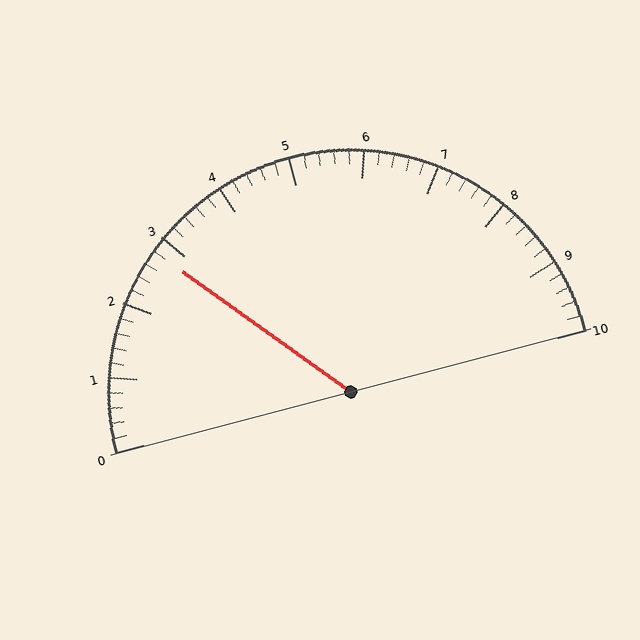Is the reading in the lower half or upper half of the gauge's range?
The reading is in the lower half of the range (0 to 10).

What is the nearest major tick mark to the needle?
The nearest major tick mark is 3.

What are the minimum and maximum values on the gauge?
The gauge ranges from 0 to 10.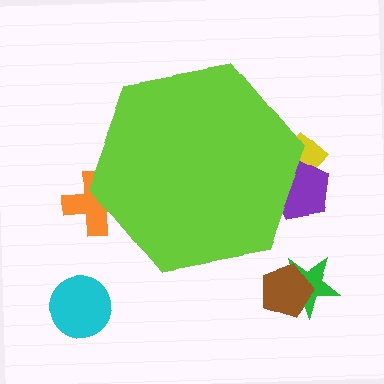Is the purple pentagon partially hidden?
Yes, the purple pentagon is partially hidden behind the lime hexagon.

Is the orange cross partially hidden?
Yes, the orange cross is partially hidden behind the lime hexagon.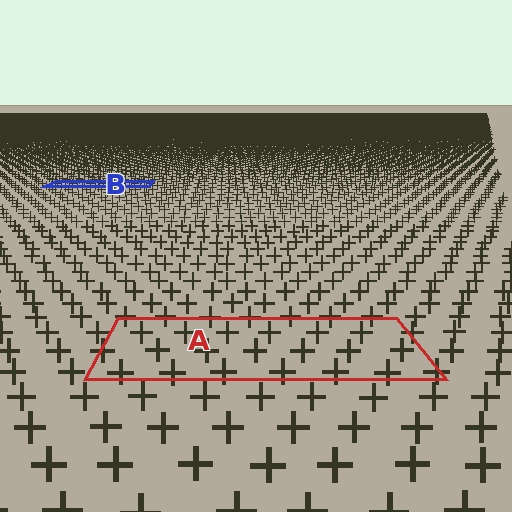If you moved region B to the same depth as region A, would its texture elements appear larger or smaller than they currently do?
They would appear larger. At a closer depth, the same texture elements are projected at a bigger on-screen size.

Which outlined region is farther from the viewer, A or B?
Region B is farther from the viewer — the texture elements inside it appear smaller and more densely packed.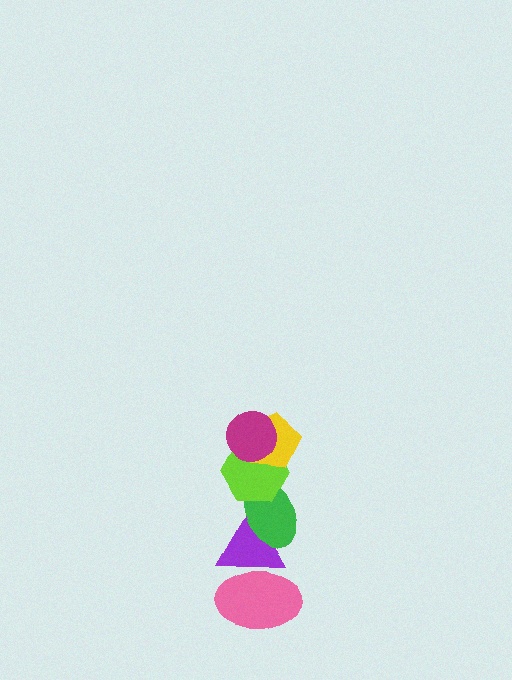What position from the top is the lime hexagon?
The lime hexagon is 3rd from the top.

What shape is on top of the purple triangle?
The green ellipse is on top of the purple triangle.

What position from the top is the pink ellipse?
The pink ellipse is 6th from the top.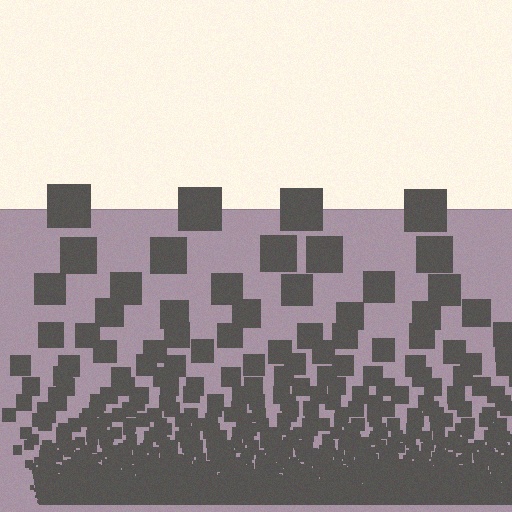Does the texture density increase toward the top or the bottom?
Density increases toward the bottom.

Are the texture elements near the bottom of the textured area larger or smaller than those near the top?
Smaller. The gradient is inverted — elements near the bottom are smaller and denser.